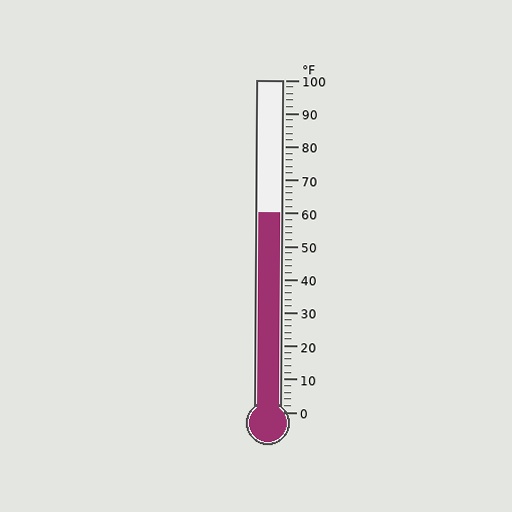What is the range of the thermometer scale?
The thermometer scale ranges from 0°F to 100°F.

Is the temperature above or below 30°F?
The temperature is above 30°F.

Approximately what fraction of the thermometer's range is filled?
The thermometer is filled to approximately 60% of its range.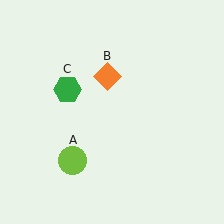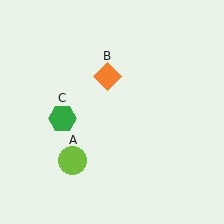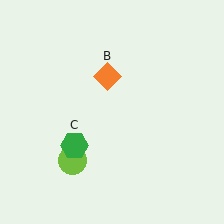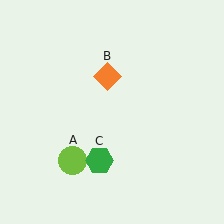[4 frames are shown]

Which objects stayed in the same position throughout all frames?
Lime circle (object A) and orange diamond (object B) remained stationary.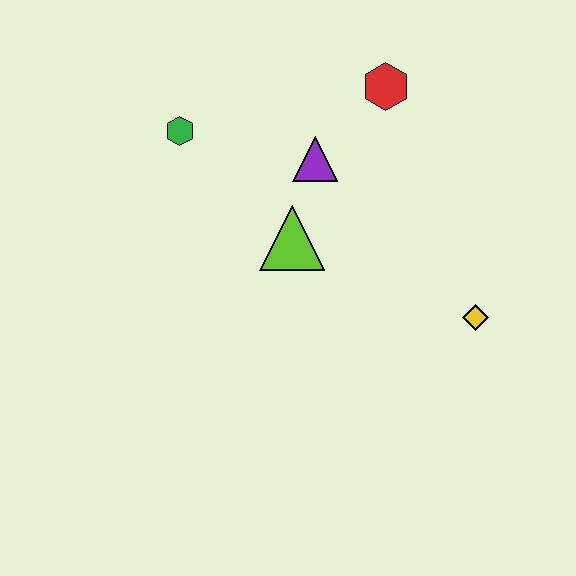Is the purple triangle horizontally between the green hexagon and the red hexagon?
Yes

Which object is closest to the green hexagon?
The purple triangle is closest to the green hexagon.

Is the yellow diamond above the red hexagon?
No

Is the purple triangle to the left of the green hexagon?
No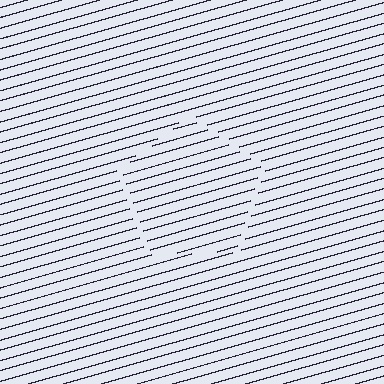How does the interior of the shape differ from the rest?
The interior of the shape contains the same grating, shifted by half a period — the contour is defined by the phase discontinuity where line-ends from the inner and outer gratings abut.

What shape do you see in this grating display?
An illusory pentagon. The interior of the shape contains the same grating, shifted by half a period — the contour is defined by the phase discontinuity where line-ends from the inner and outer gratings abut.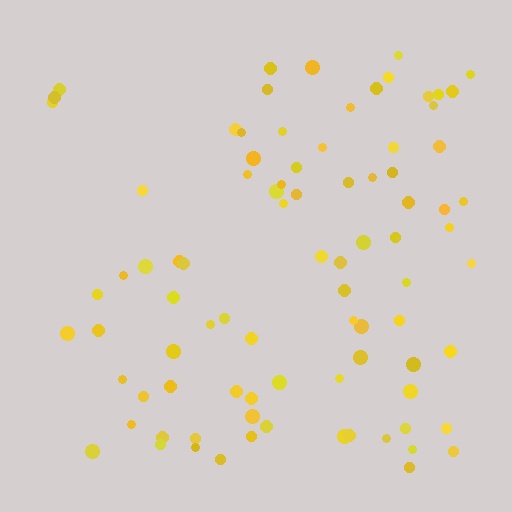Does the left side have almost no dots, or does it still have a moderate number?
Still a moderate number, just noticeably fewer than the right.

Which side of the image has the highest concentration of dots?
The right.